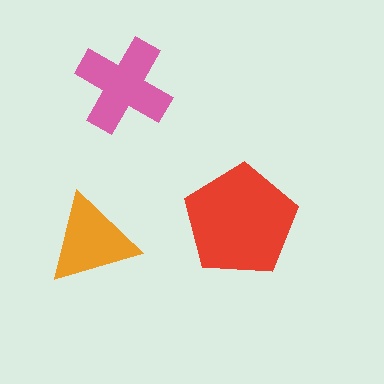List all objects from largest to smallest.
The red pentagon, the pink cross, the orange triangle.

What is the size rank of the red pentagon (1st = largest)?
1st.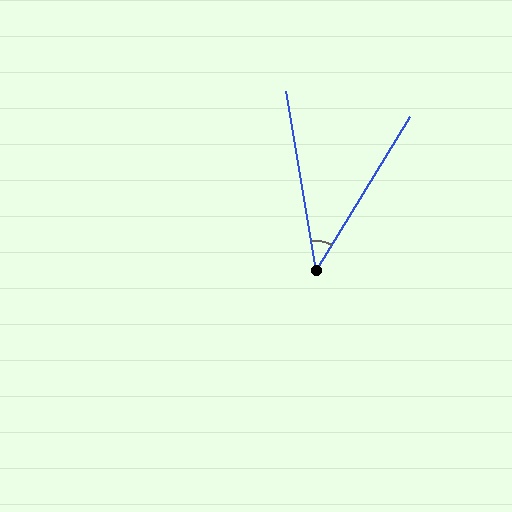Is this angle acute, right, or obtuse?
It is acute.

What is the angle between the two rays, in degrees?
Approximately 41 degrees.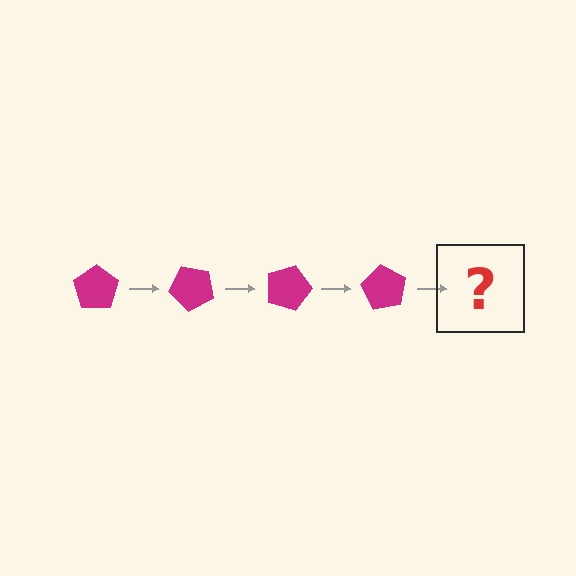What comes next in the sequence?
The next element should be a magenta pentagon rotated 180 degrees.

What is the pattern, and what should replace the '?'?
The pattern is that the pentagon rotates 45 degrees each step. The '?' should be a magenta pentagon rotated 180 degrees.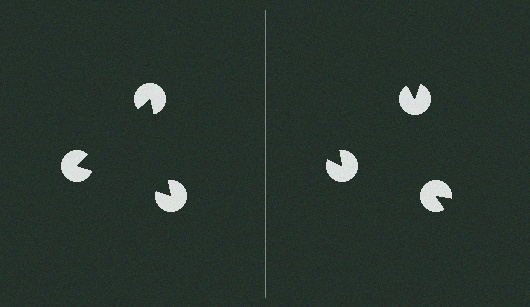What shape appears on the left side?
An illusory triangle.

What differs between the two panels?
The pac-man discs are positioned identically on both sides; only the wedge orientations differ. On the left they align to a triangle; on the right they are misaligned.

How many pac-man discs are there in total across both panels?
6 — 3 on each side.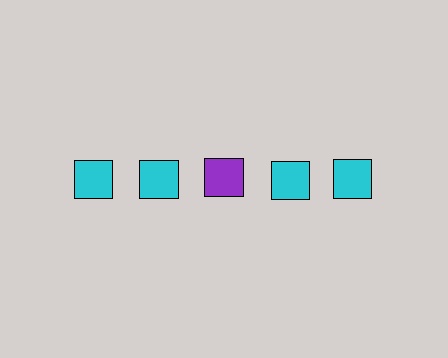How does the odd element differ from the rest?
It has a different color: purple instead of cyan.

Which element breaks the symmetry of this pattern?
The purple square in the top row, center column breaks the symmetry. All other shapes are cyan squares.